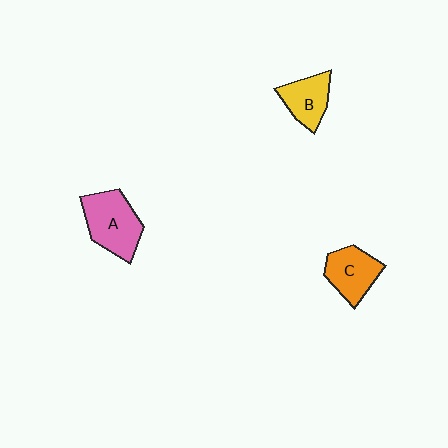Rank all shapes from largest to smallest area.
From largest to smallest: A (pink), C (orange), B (yellow).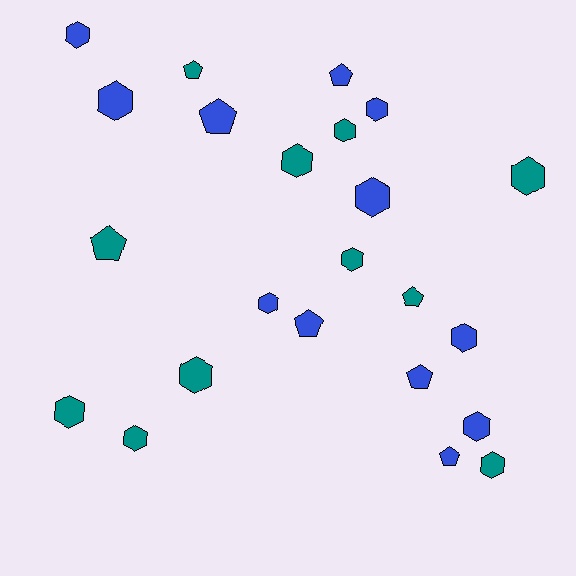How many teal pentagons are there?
There are 3 teal pentagons.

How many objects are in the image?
There are 23 objects.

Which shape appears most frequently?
Hexagon, with 15 objects.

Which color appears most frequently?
Blue, with 12 objects.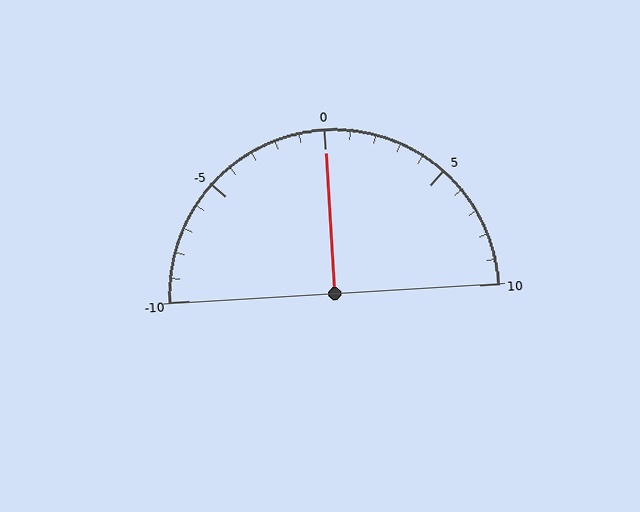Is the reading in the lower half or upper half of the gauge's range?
The reading is in the upper half of the range (-10 to 10).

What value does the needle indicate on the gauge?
The needle indicates approximately 0.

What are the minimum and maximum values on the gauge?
The gauge ranges from -10 to 10.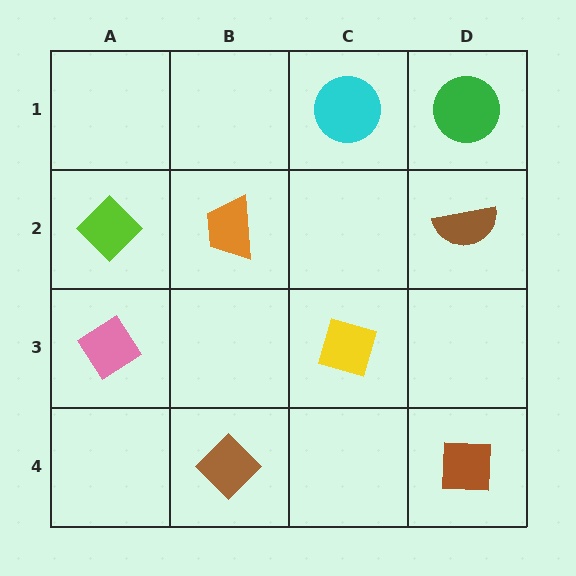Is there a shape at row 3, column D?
No, that cell is empty.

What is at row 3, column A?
A pink diamond.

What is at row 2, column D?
A brown semicircle.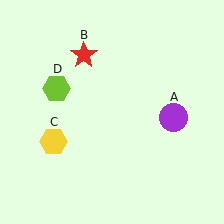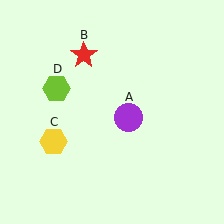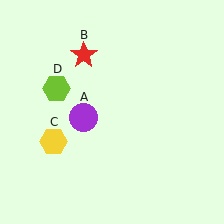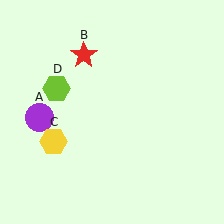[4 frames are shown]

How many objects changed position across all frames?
1 object changed position: purple circle (object A).